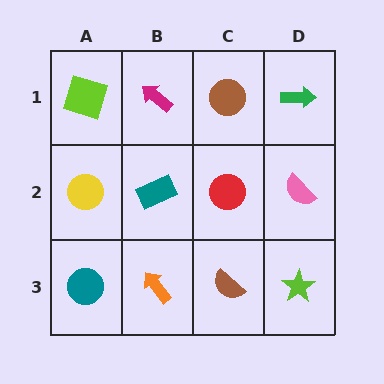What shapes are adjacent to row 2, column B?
A magenta arrow (row 1, column B), an orange arrow (row 3, column B), a yellow circle (row 2, column A), a red circle (row 2, column C).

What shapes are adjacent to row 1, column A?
A yellow circle (row 2, column A), a magenta arrow (row 1, column B).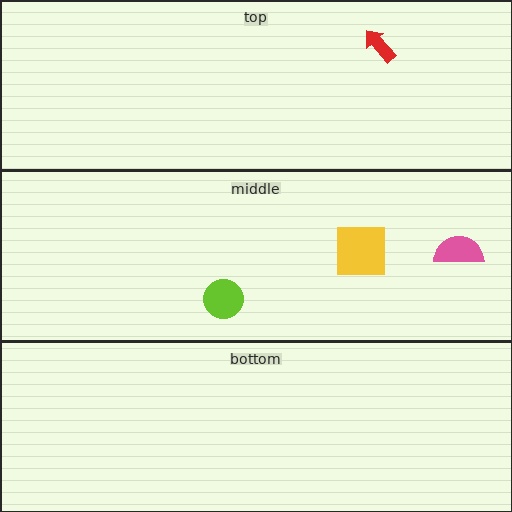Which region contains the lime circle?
The middle region.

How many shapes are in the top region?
1.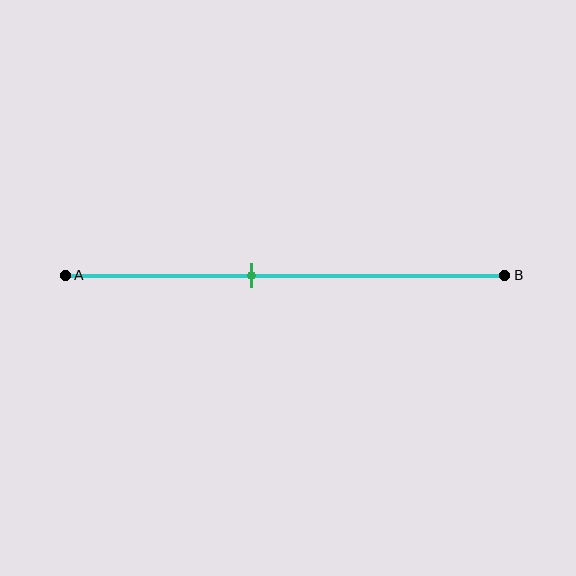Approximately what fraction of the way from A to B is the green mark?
The green mark is approximately 40% of the way from A to B.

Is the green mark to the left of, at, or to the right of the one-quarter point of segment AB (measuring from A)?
The green mark is to the right of the one-quarter point of segment AB.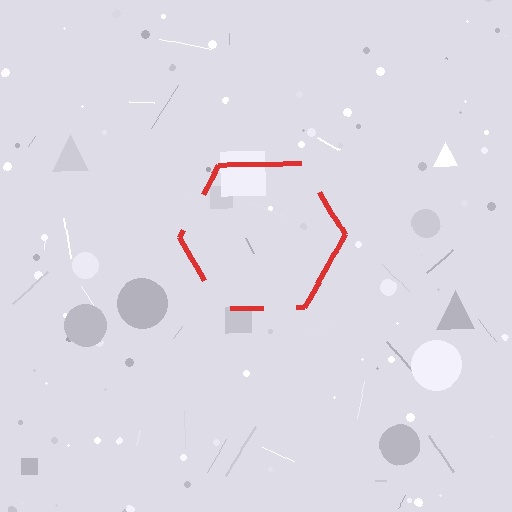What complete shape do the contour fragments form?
The contour fragments form a hexagon.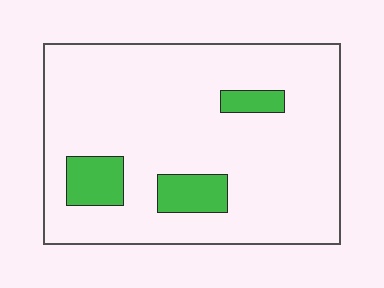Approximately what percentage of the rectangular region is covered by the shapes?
Approximately 10%.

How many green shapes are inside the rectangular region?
3.